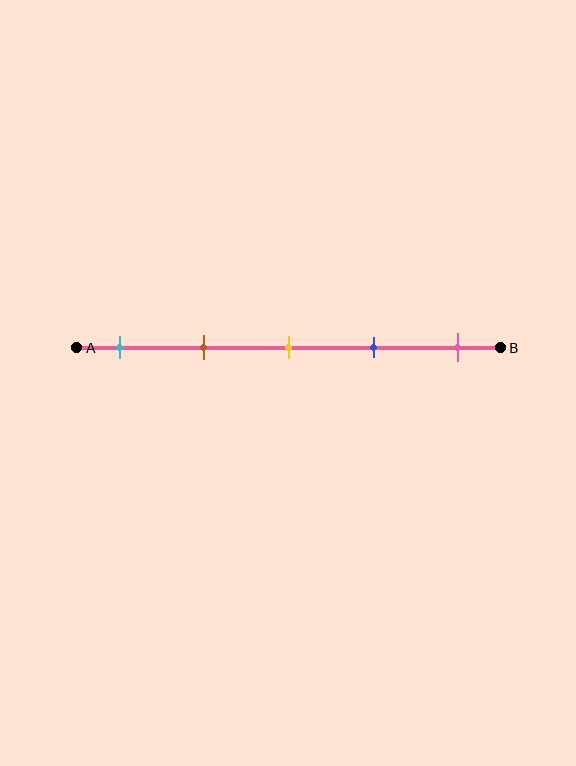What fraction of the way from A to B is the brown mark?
The brown mark is approximately 30% (0.3) of the way from A to B.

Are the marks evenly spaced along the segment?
Yes, the marks are approximately evenly spaced.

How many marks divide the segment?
There are 5 marks dividing the segment.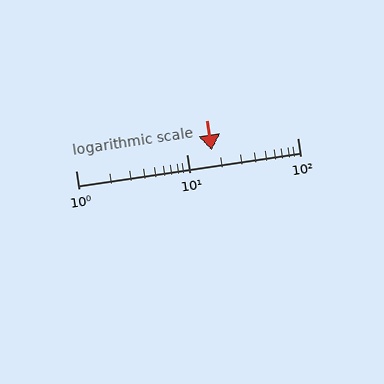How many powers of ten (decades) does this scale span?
The scale spans 2 decades, from 1 to 100.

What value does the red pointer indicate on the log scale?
The pointer indicates approximately 17.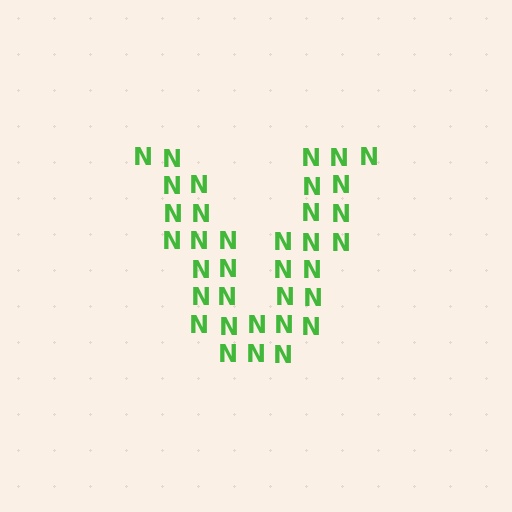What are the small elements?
The small elements are letter N's.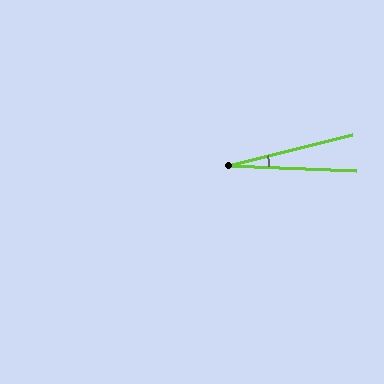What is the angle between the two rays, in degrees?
Approximately 16 degrees.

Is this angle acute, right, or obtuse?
It is acute.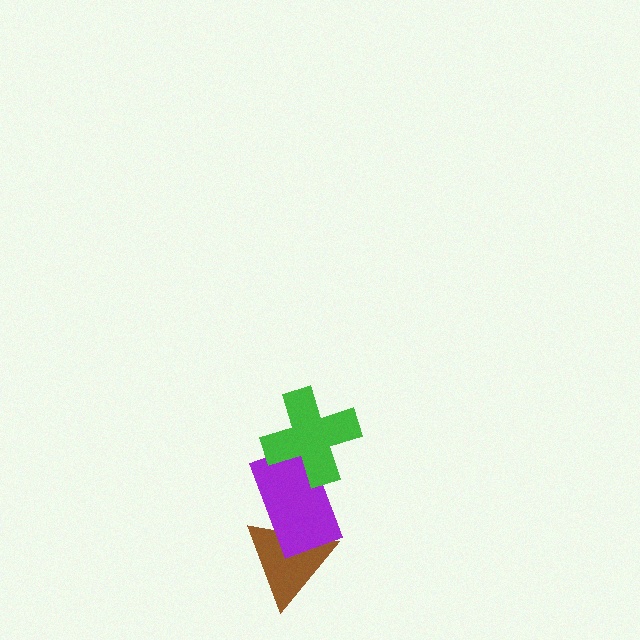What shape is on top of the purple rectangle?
The green cross is on top of the purple rectangle.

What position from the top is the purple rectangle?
The purple rectangle is 2nd from the top.